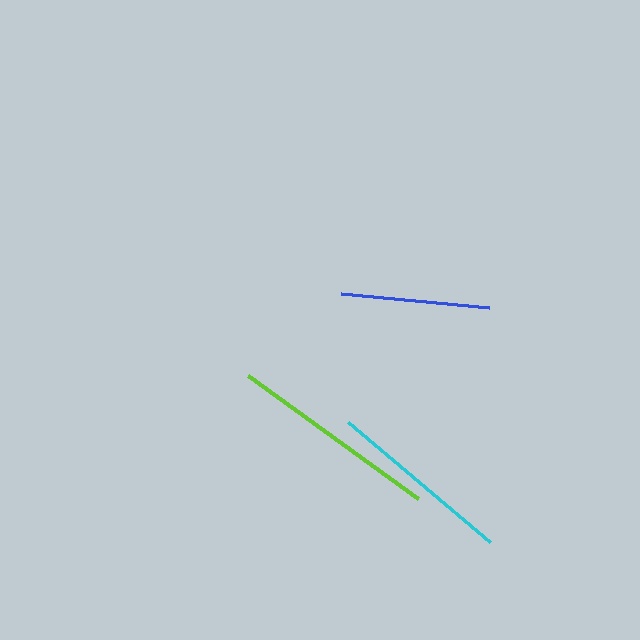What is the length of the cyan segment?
The cyan segment is approximately 186 pixels long.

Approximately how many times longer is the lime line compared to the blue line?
The lime line is approximately 1.4 times the length of the blue line.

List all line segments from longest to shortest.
From longest to shortest: lime, cyan, blue.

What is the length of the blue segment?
The blue segment is approximately 149 pixels long.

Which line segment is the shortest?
The blue line is the shortest at approximately 149 pixels.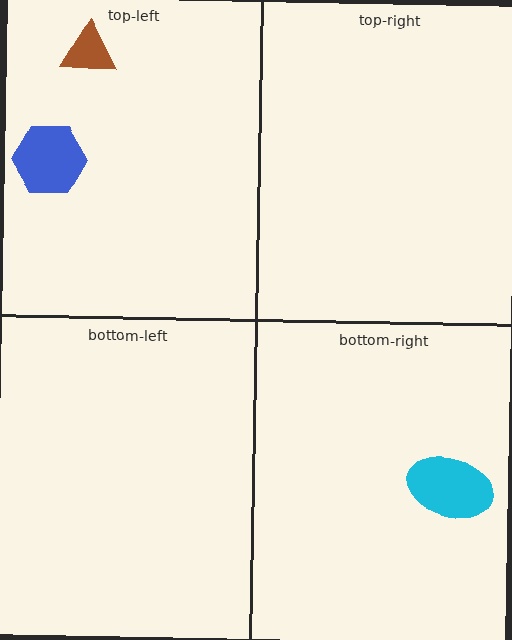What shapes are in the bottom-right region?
The cyan ellipse.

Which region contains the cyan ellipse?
The bottom-right region.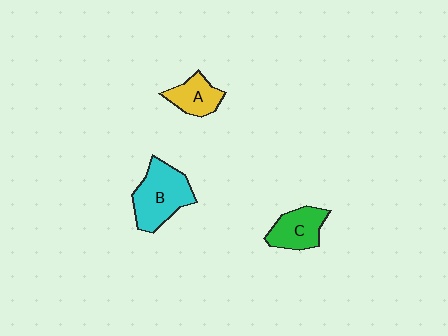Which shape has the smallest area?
Shape A (yellow).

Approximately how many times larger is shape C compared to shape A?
Approximately 1.2 times.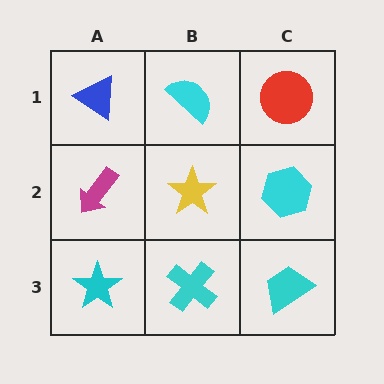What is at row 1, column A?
A blue triangle.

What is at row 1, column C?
A red circle.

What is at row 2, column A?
A magenta arrow.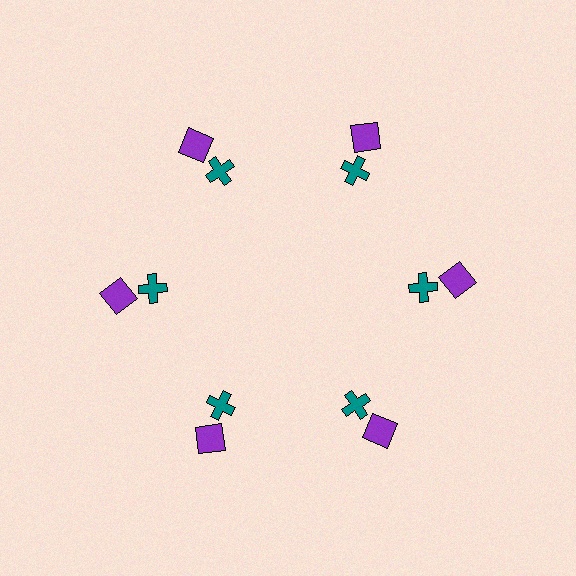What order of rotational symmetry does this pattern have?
This pattern has 6-fold rotational symmetry.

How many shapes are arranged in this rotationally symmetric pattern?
There are 12 shapes, arranged in 6 groups of 2.